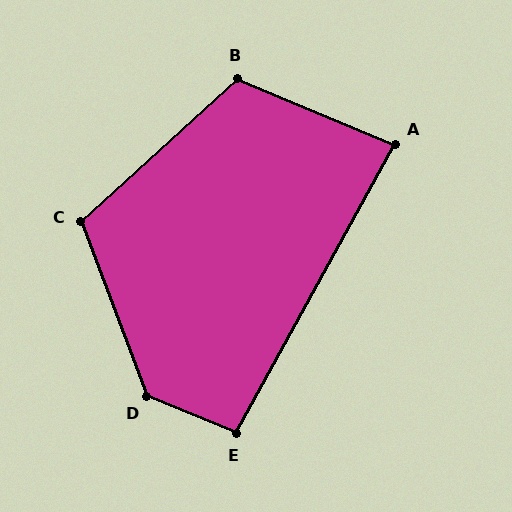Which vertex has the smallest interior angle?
A, at approximately 84 degrees.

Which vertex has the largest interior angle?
D, at approximately 133 degrees.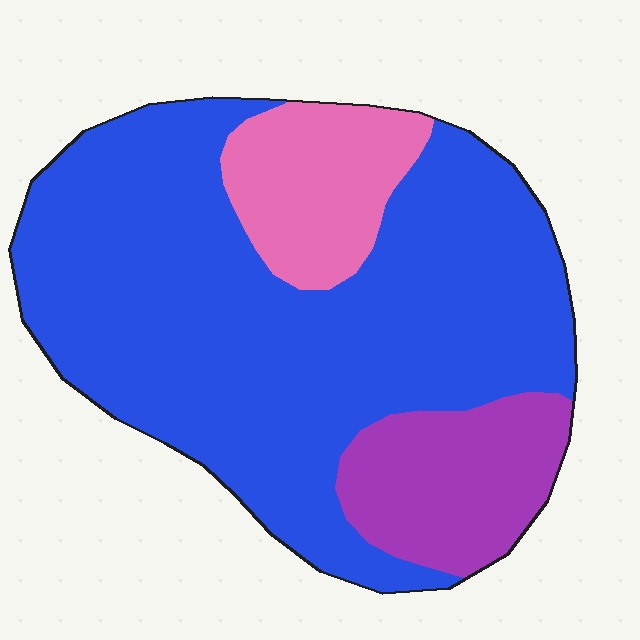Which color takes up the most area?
Blue, at roughly 70%.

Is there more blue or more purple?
Blue.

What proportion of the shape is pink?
Pink takes up about one eighth (1/8) of the shape.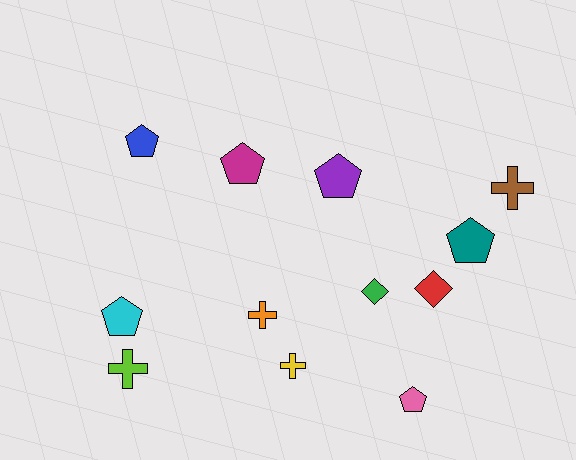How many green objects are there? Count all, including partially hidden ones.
There is 1 green object.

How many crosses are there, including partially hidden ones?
There are 4 crosses.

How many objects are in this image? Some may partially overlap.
There are 12 objects.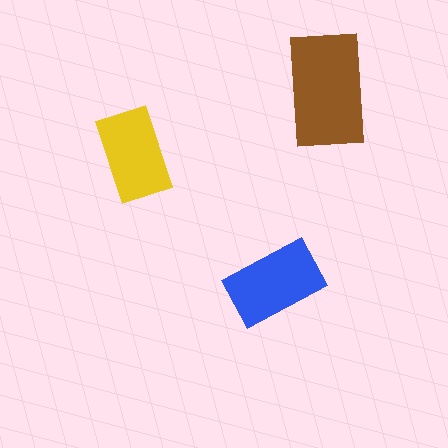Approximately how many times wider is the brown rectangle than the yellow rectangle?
About 1.5 times wider.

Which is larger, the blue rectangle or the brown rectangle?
The brown one.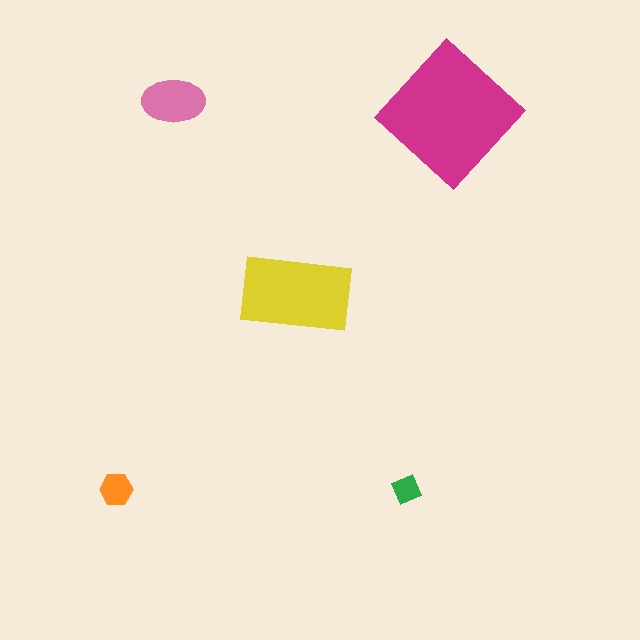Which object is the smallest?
The green diamond.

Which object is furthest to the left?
The orange hexagon is leftmost.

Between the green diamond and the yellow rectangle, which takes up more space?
The yellow rectangle.